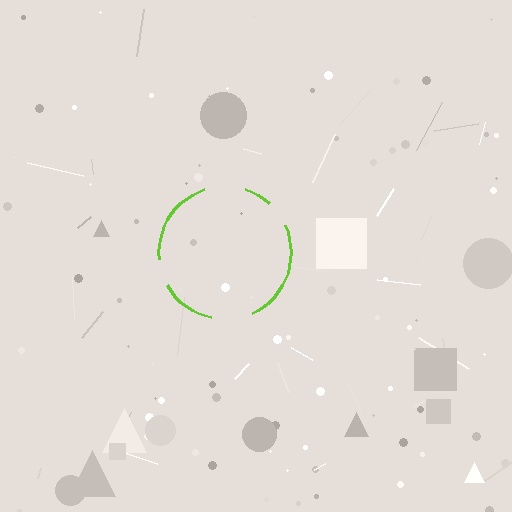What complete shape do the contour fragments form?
The contour fragments form a circle.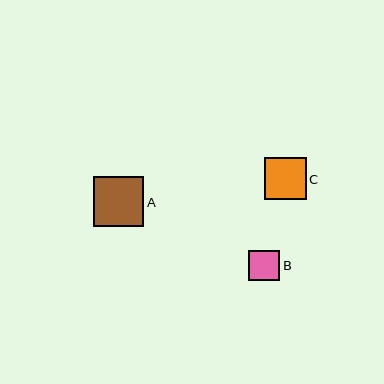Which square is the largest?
Square A is the largest with a size of approximately 50 pixels.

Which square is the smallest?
Square B is the smallest with a size of approximately 31 pixels.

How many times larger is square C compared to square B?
Square C is approximately 1.4 times the size of square B.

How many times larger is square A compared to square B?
Square A is approximately 1.6 times the size of square B.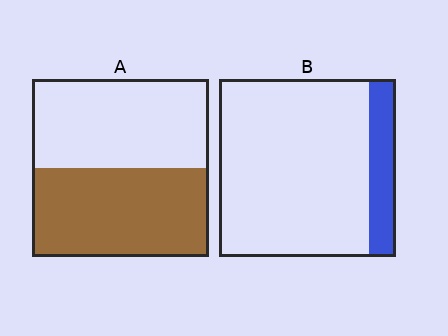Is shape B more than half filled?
No.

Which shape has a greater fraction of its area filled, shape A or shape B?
Shape A.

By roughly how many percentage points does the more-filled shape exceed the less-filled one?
By roughly 35 percentage points (A over B).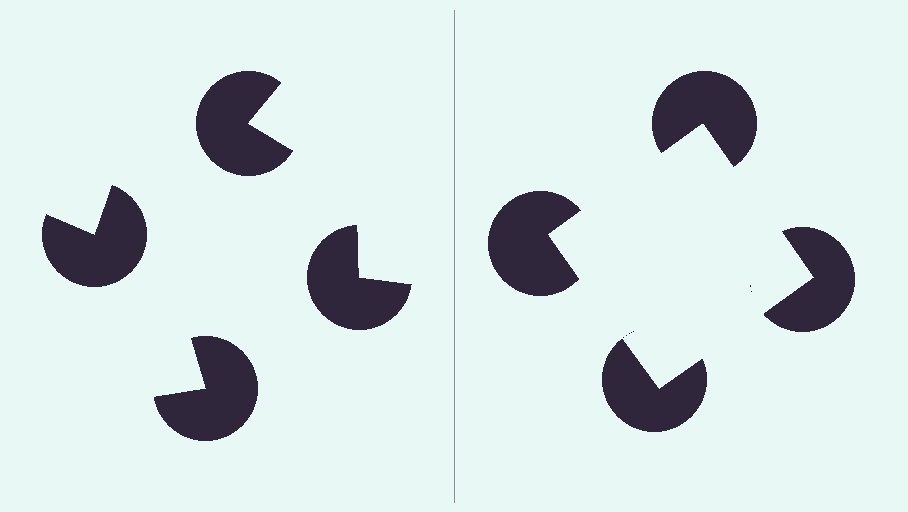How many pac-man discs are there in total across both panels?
8 — 4 on each side.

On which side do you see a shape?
An illusory square appears on the right side. On the left side the wedge cuts are rotated, so no coherent shape forms.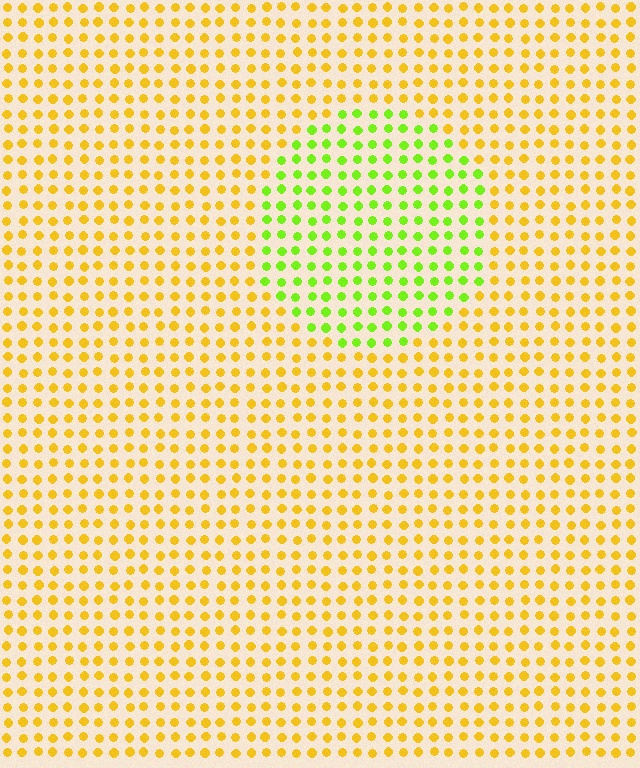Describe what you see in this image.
The image is filled with small yellow elements in a uniform arrangement. A circle-shaped region is visible where the elements are tinted to a slightly different hue, forming a subtle color boundary.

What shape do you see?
I see a circle.